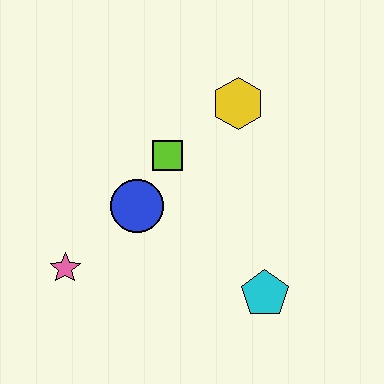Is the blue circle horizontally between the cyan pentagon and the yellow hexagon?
No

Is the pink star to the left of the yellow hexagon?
Yes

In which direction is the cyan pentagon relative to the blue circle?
The cyan pentagon is to the right of the blue circle.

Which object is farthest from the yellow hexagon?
The pink star is farthest from the yellow hexagon.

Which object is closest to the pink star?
The blue circle is closest to the pink star.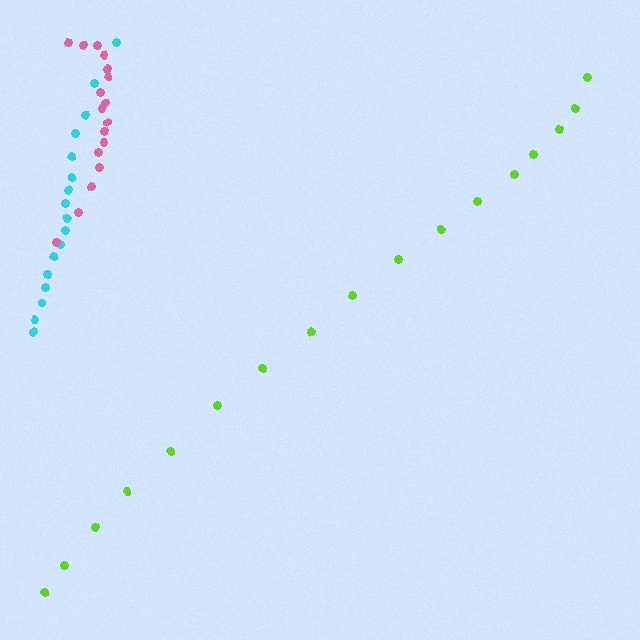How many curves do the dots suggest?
There are 3 distinct paths.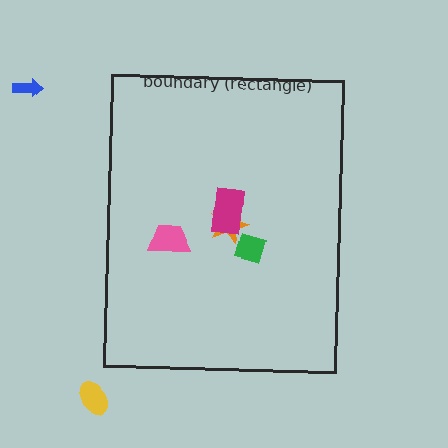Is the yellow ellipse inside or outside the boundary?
Outside.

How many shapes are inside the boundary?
4 inside, 2 outside.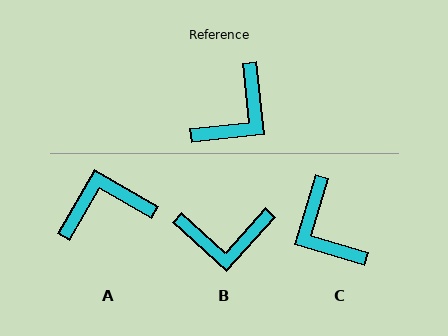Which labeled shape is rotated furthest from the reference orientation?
A, about 144 degrees away.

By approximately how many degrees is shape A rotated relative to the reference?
Approximately 144 degrees counter-clockwise.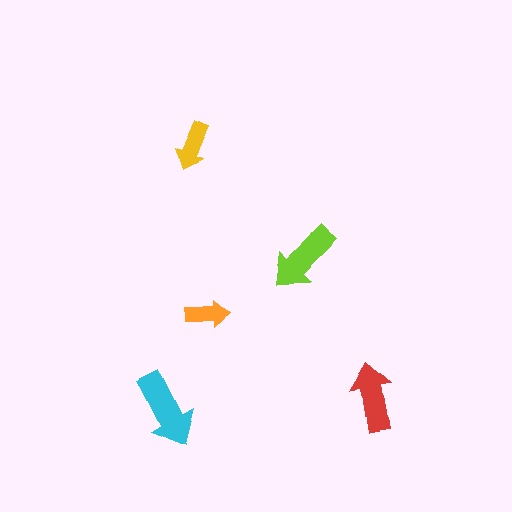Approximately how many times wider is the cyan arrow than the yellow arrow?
About 1.5 times wider.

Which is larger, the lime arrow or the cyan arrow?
The cyan one.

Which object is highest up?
The yellow arrow is topmost.